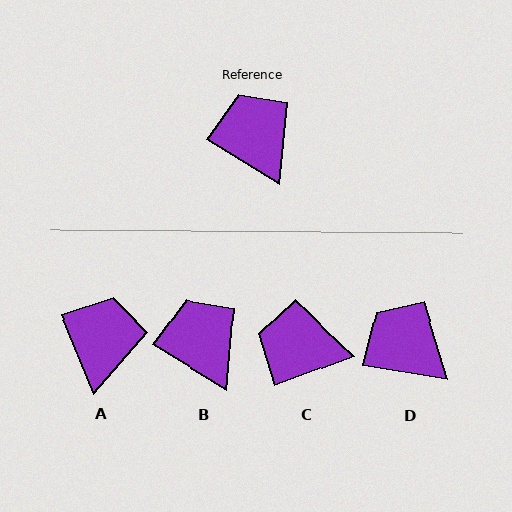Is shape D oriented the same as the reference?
No, it is off by about 22 degrees.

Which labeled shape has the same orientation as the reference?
B.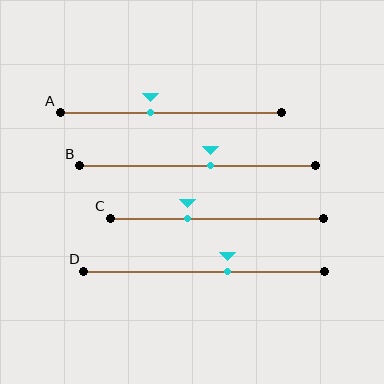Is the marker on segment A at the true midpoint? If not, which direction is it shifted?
No, the marker on segment A is shifted to the left by about 9% of the segment length.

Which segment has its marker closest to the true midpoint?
Segment B has its marker closest to the true midpoint.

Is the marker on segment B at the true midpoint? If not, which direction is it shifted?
No, the marker on segment B is shifted to the right by about 5% of the segment length.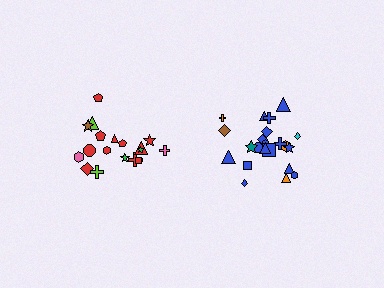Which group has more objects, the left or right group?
The right group.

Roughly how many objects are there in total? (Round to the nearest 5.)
Roughly 40 objects in total.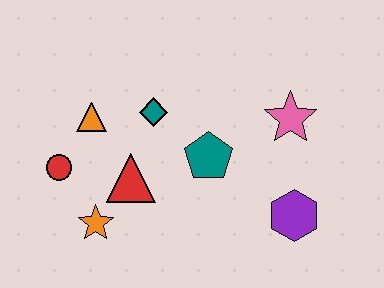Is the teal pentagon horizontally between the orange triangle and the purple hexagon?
Yes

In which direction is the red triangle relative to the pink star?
The red triangle is to the left of the pink star.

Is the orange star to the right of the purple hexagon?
No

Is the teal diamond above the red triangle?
Yes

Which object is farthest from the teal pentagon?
The red circle is farthest from the teal pentagon.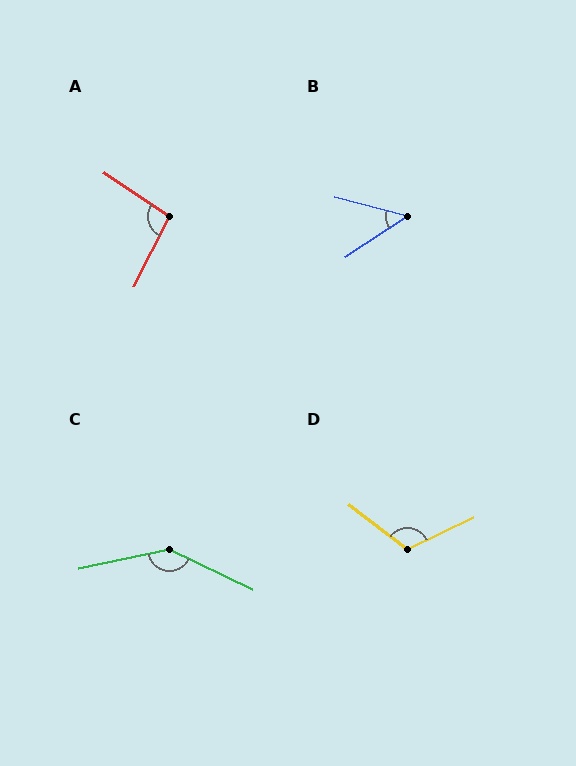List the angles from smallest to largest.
B (48°), A (97°), D (117°), C (142°).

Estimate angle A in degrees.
Approximately 97 degrees.